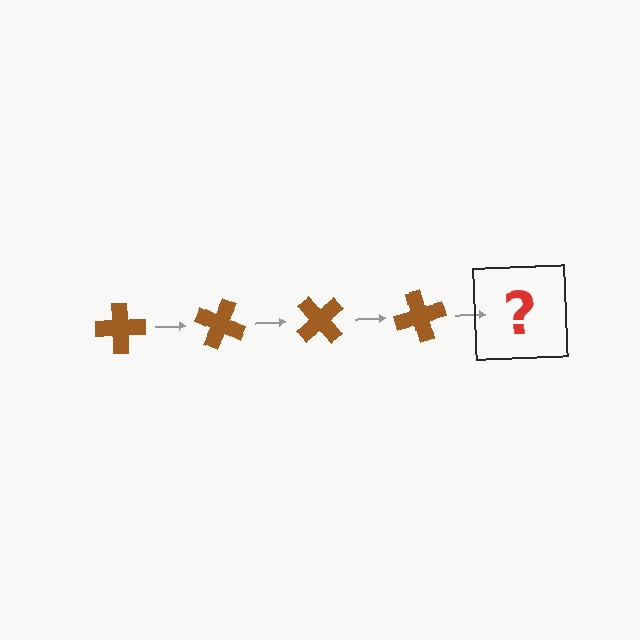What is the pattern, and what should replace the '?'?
The pattern is that the cross rotates 25 degrees each step. The '?' should be a brown cross rotated 100 degrees.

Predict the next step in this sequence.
The next step is a brown cross rotated 100 degrees.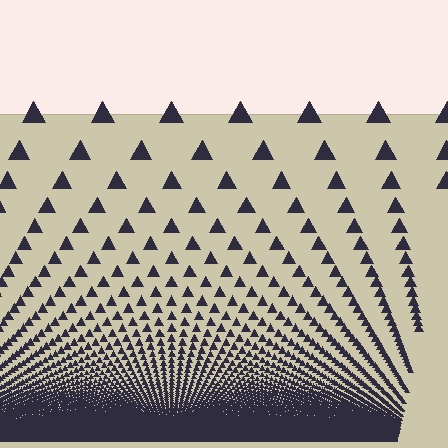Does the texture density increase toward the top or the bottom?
Density increases toward the bottom.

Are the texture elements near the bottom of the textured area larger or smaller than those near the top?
Smaller. The gradient is inverted — elements near the bottom are smaller and denser.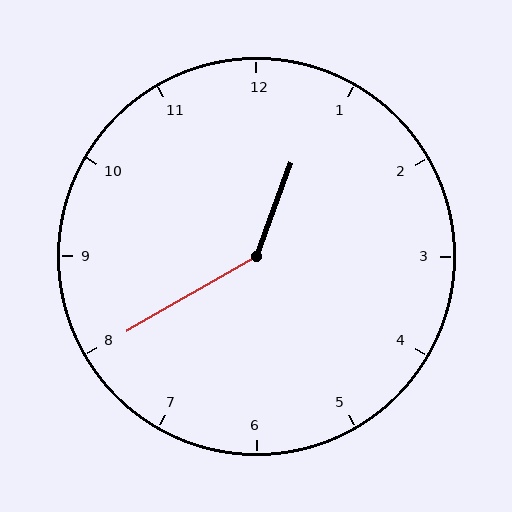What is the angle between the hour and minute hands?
Approximately 140 degrees.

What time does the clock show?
12:40.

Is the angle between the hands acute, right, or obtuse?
It is obtuse.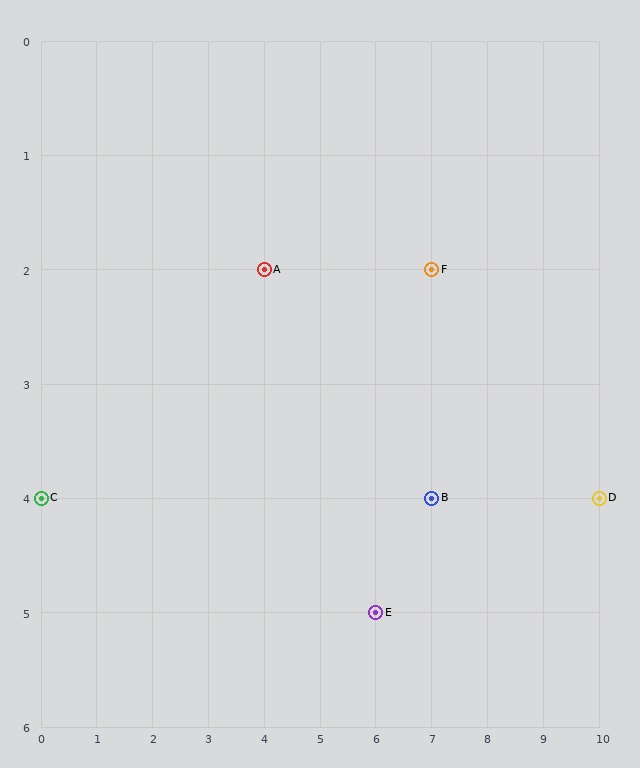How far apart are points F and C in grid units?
Points F and C are 7 columns and 2 rows apart (about 7.3 grid units diagonally).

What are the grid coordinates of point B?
Point B is at grid coordinates (7, 4).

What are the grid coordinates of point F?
Point F is at grid coordinates (7, 2).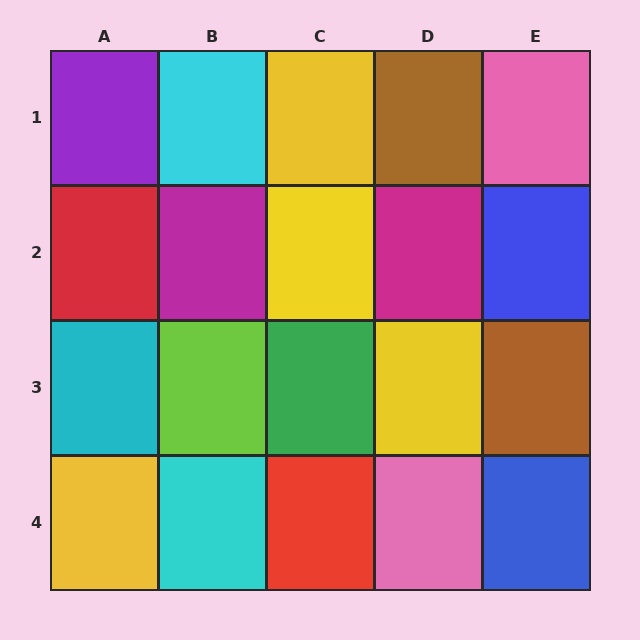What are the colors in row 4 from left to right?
Yellow, cyan, red, pink, blue.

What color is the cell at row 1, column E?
Pink.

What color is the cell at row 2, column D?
Magenta.